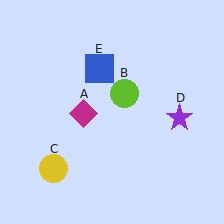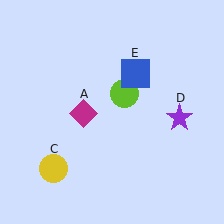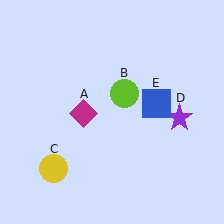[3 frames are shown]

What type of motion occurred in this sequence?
The blue square (object E) rotated clockwise around the center of the scene.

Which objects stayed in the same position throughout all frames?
Magenta diamond (object A) and lime circle (object B) and yellow circle (object C) and purple star (object D) remained stationary.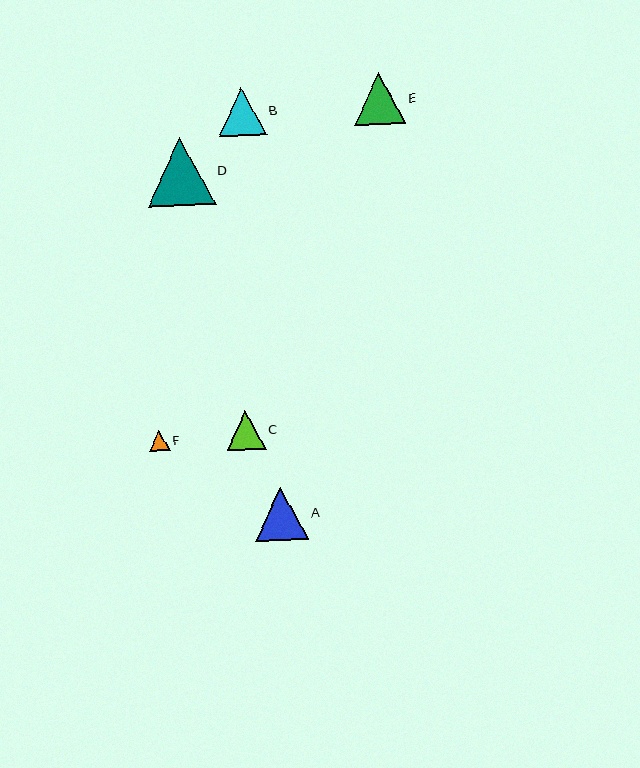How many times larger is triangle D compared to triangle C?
Triangle D is approximately 1.7 times the size of triangle C.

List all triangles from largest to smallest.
From largest to smallest: D, A, E, B, C, F.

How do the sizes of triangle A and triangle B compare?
Triangle A and triangle B are approximately the same size.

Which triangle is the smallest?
Triangle F is the smallest with a size of approximately 20 pixels.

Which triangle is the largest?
Triangle D is the largest with a size of approximately 68 pixels.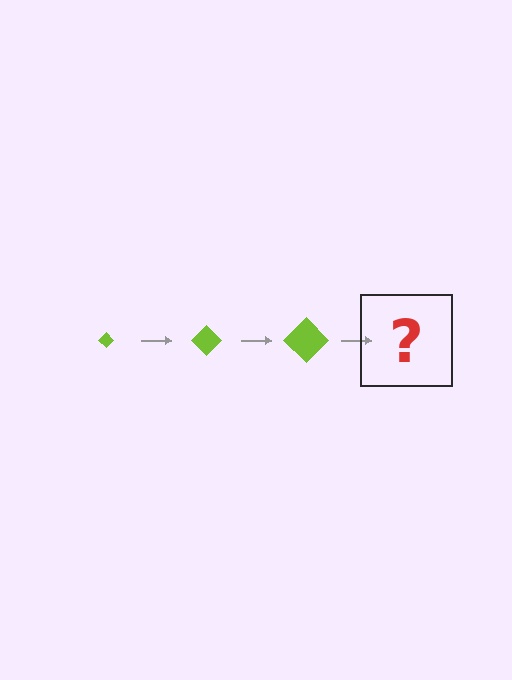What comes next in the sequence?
The next element should be a lime diamond, larger than the previous one.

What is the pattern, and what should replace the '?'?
The pattern is that the diamond gets progressively larger each step. The '?' should be a lime diamond, larger than the previous one.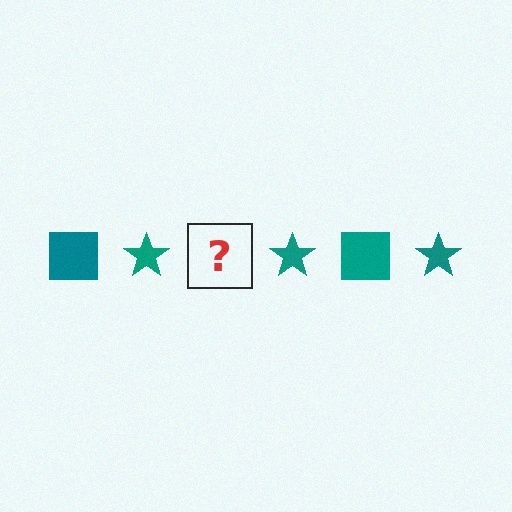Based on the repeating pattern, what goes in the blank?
The blank should be a teal square.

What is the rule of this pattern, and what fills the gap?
The rule is that the pattern cycles through square, star shapes in teal. The gap should be filled with a teal square.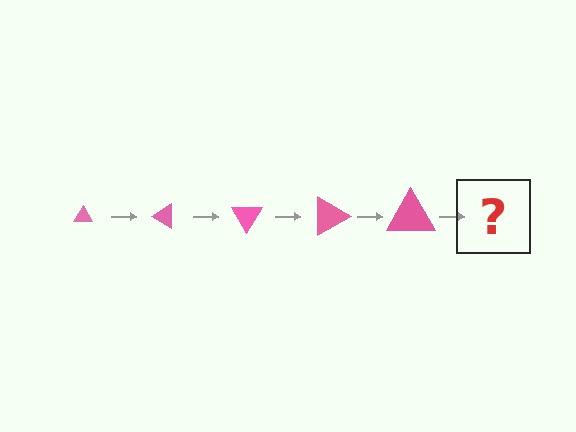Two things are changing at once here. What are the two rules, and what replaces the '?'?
The two rules are that the triangle grows larger each step and it rotates 30 degrees each step. The '?' should be a triangle, larger than the previous one and rotated 150 degrees from the start.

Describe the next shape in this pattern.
It should be a triangle, larger than the previous one and rotated 150 degrees from the start.